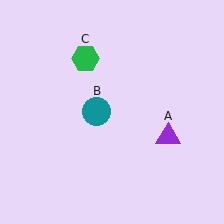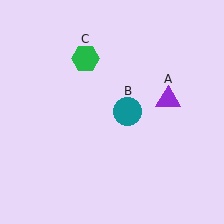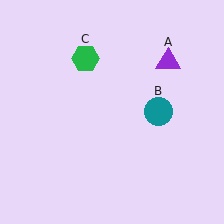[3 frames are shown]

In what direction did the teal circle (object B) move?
The teal circle (object B) moved right.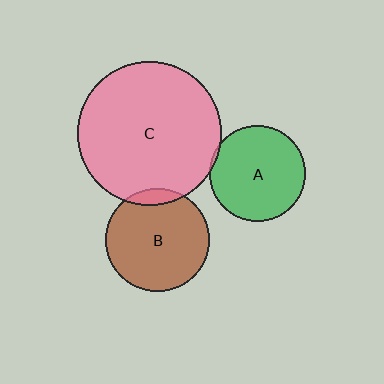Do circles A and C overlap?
Yes.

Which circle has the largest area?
Circle C (pink).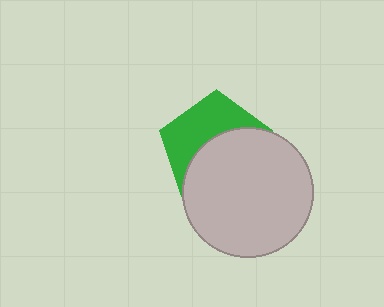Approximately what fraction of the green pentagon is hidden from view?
Roughly 55% of the green pentagon is hidden behind the light gray circle.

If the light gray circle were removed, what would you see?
You would see the complete green pentagon.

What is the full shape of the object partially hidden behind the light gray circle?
The partially hidden object is a green pentagon.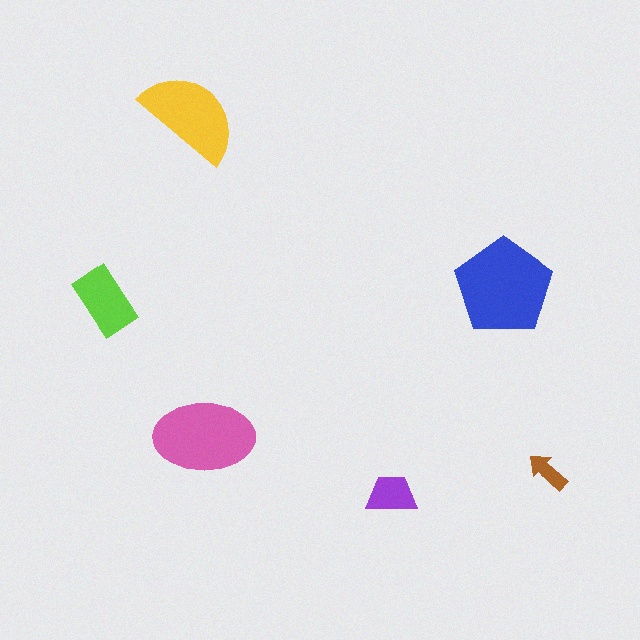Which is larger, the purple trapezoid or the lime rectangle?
The lime rectangle.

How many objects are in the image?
There are 6 objects in the image.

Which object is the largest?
The blue pentagon.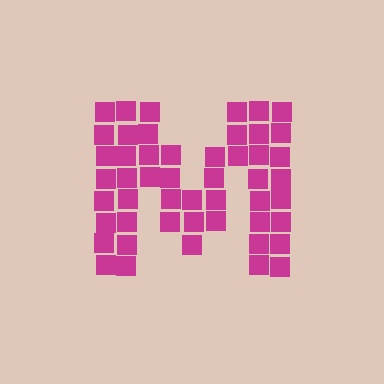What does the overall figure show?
The overall figure shows the letter M.